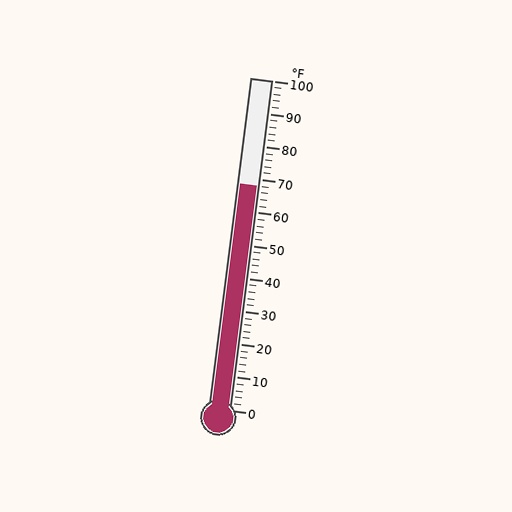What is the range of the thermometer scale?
The thermometer scale ranges from 0°F to 100°F.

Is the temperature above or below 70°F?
The temperature is below 70°F.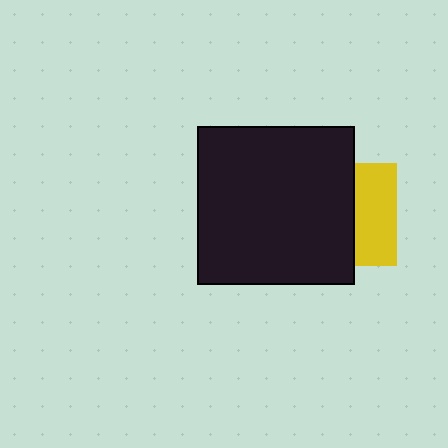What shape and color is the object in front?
The object in front is a black square.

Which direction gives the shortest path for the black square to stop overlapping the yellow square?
Moving left gives the shortest separation.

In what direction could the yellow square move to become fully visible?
The yellow square could move right. That would shift it out from behind the black square entirely.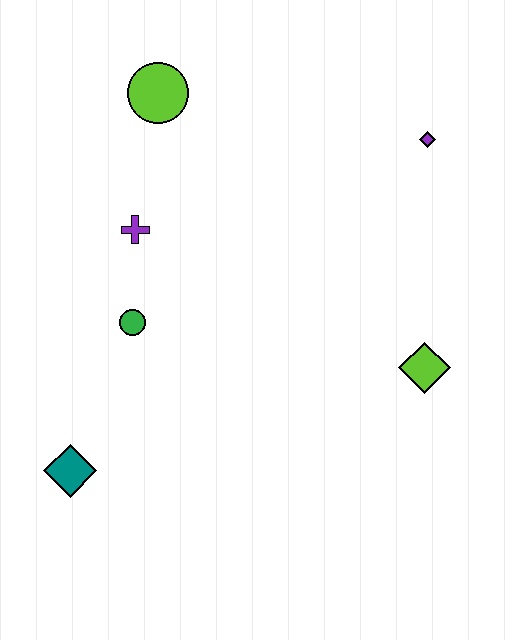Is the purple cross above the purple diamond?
No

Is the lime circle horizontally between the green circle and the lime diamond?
Yes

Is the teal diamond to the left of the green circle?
Yes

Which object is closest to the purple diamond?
The lime diamond is closest to the purple diamond.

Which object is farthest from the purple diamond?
The teal diamond is farthest from the purple diamond.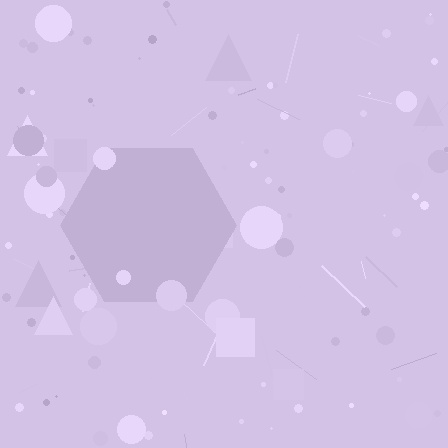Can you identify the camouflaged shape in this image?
The camouflaged shape is a hexagon.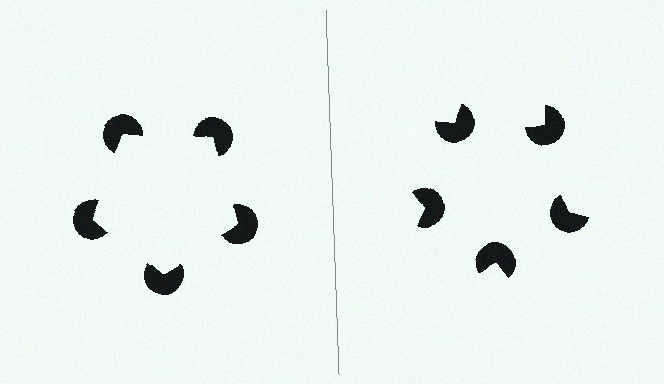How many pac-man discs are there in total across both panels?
10 — 5 on each side.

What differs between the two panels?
The pac-man discs are positioned identically on both sides; only the wedge orientations differ. On the left they align to a pentagon; on the right they are misaligned.